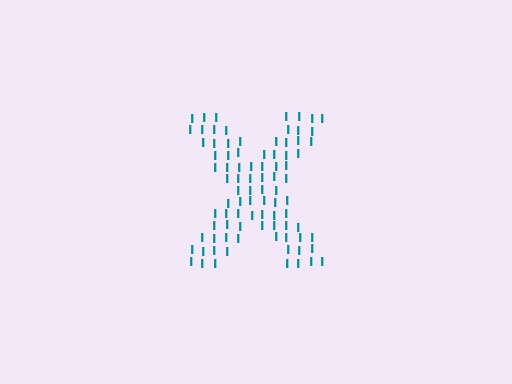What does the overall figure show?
The overall figure shows the letter X.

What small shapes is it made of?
It is made of small letter I's.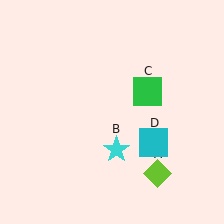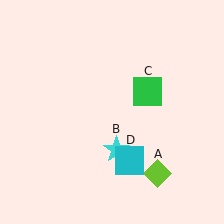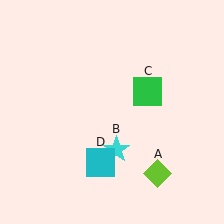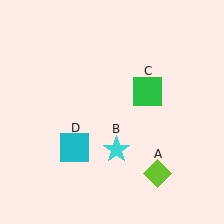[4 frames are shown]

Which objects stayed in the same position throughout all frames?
Lime diamond (object A) and cyan star (object B) and green square (object C) remained stationary.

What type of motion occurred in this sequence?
The cyan square (object D) rotated clockwise around the center of the scene.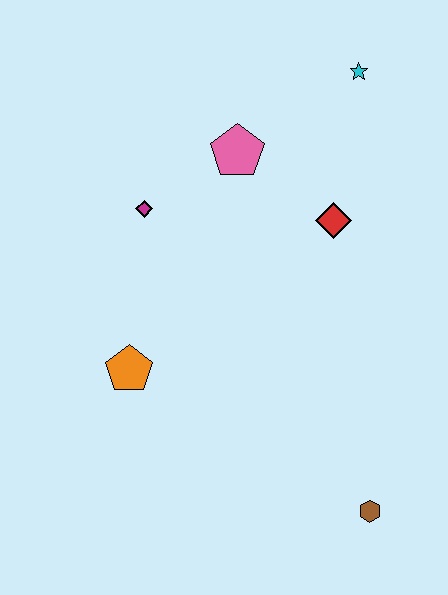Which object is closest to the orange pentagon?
The magenta diamond is closest to the orange pentagon.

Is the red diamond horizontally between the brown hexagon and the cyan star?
No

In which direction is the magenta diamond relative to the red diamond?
The magenta diamond is to the left of the red diamond.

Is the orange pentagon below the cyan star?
Yes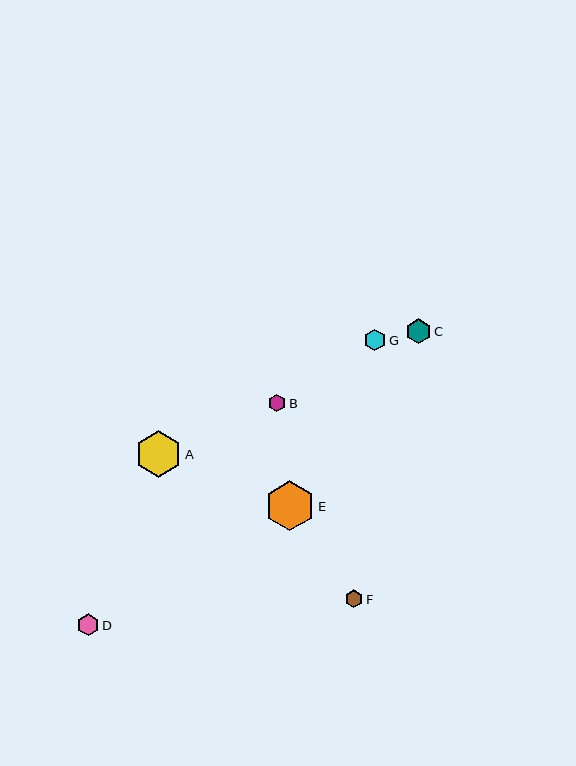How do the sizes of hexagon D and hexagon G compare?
Hexagon D and hexagon G are approximately the same size.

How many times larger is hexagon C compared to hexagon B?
Hexagon C is approximately 1.5 times the size of hexagon B.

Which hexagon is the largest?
Hexagon E is the largest with a size of approximately 51 pixels.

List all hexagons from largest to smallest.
From largest to smallest: E, A, C, D, G, F, B.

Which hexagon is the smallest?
Hexagon B is the smallest with a size of approximately 17 pixels.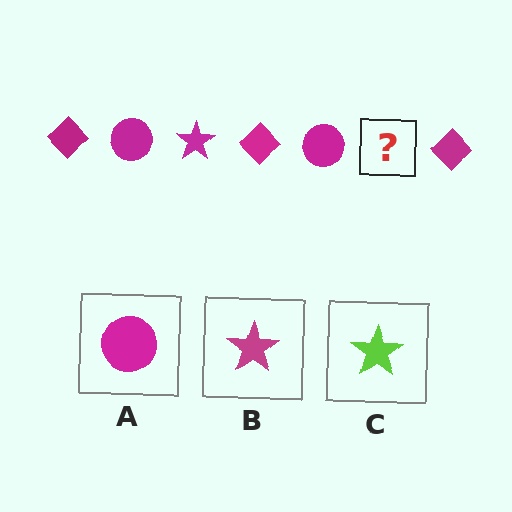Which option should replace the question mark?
Option B.